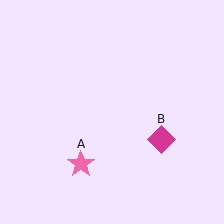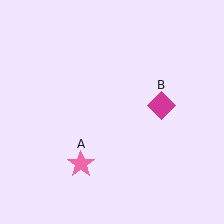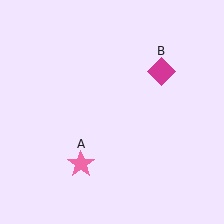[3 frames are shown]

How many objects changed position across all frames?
1 object changed position: magenta diamond (object B).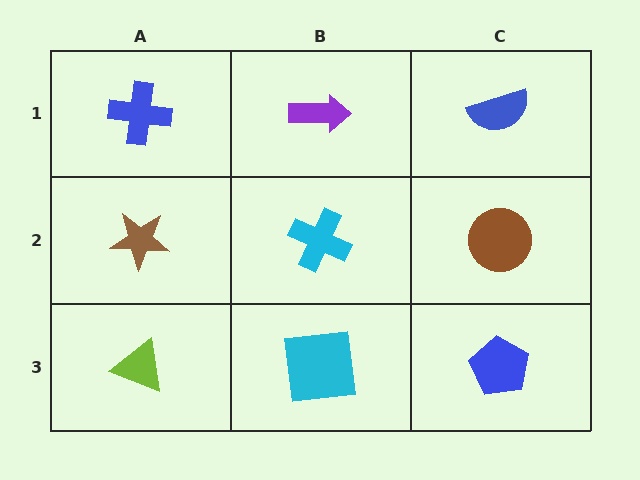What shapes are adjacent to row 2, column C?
A blue semicircle (row 1, column C), a blue pentagon (row 3, column C), a cyan cross (row 2, column B).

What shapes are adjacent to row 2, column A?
A blue cross (row 1, column A), a lime triangle (row 3, column A), a cyan cross (row 2, column B).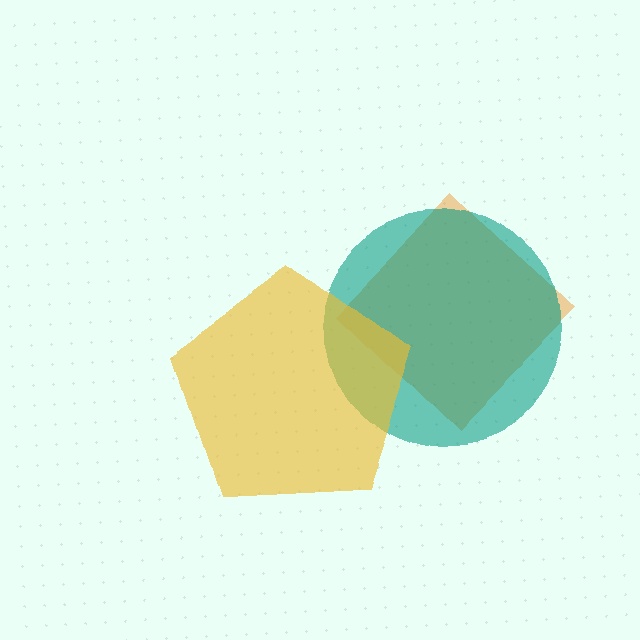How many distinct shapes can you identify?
There are 3 distinct shapes: an orange diamond, a teal circle, a yellow pentagon.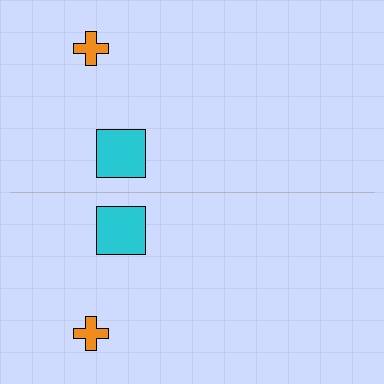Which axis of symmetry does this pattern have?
The pattern has a horizontal axis of symmetry running through the center of the image.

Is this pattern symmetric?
Yes, this pattern has bilateral (reflection) symmetry.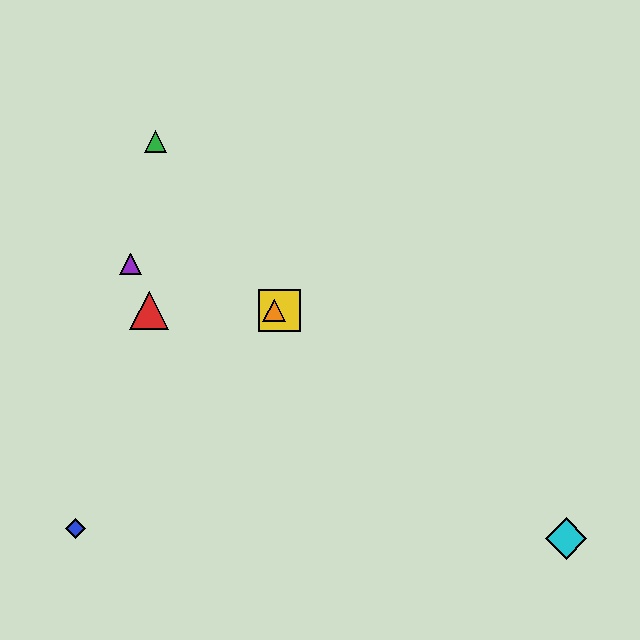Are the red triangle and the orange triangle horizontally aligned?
Yes, both are at y≈310.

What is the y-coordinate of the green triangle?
The green triangle is at y≈141.